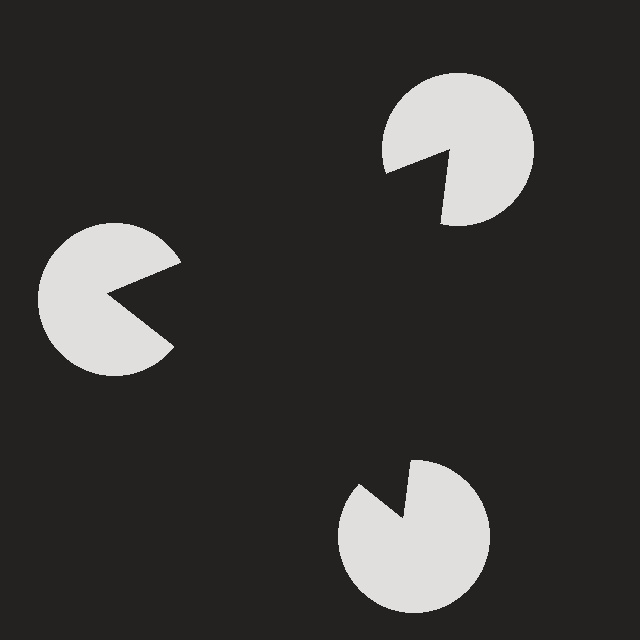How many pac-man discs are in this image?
There are 3 — one at each vertex of the illusory triangle.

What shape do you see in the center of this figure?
An illusory triangle — its edges are inferred from the aligned wedge cuts in the pac-man discs, not physically drawn.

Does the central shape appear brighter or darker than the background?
It typically appears slightly darker than the background, even though no actual brightness change is drawn.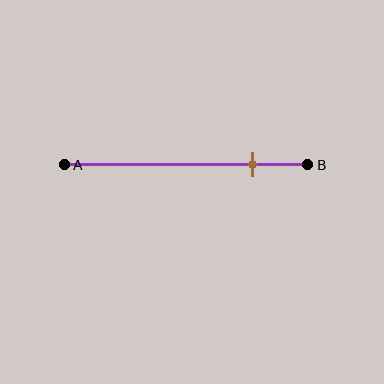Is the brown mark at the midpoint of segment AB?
No, the mark is at about 75% from A, not at the 50% midpoint.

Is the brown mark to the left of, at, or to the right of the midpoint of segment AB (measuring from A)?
The brown mark is to the right of the midpoint of segment AB.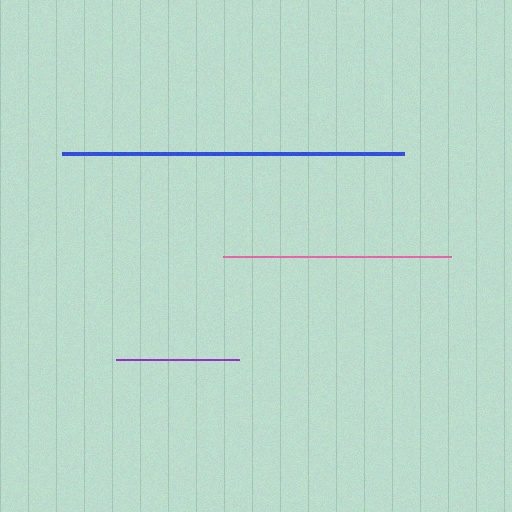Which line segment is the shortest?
The purple line is the shortest at approximately 122 pixels.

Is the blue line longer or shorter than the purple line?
The blue line is longer than the purple line.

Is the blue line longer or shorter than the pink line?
The blue line is longer than the pink line.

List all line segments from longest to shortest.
From longest to shortest: blue, pink, purple.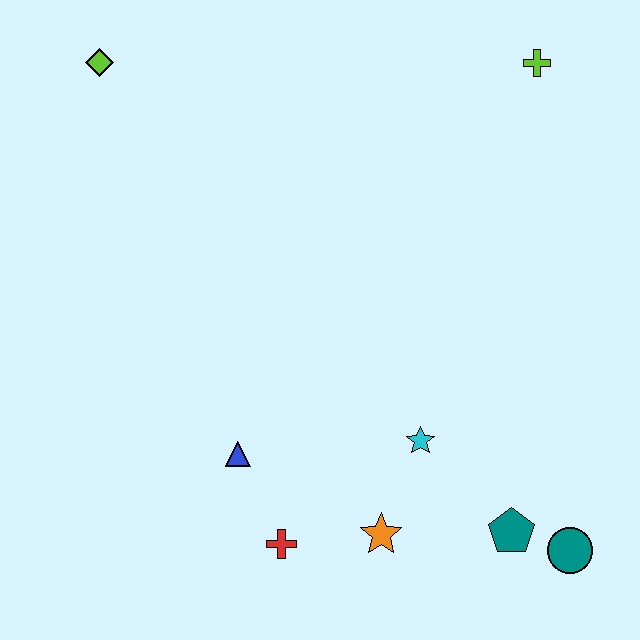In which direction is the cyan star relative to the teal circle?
The cyan star is to the left of the teal circle.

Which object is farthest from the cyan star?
The lime diamond is farthest from the cyan star.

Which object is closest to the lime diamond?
The blue triangle is closest to the lime diamond.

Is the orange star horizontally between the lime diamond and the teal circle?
Yes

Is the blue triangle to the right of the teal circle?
No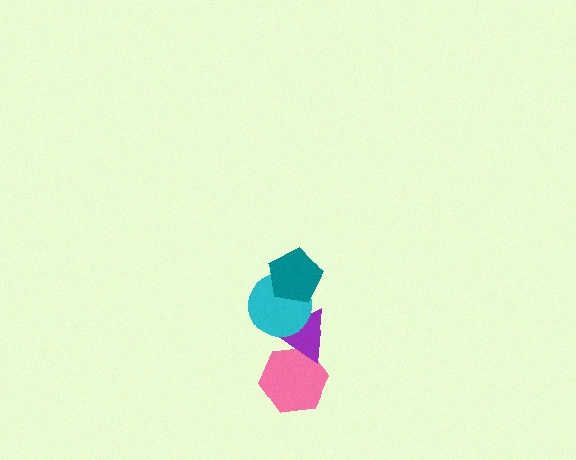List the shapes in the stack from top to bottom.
From top to bottom: the teal pentagon, the cyan circle, the purple triangle, the pink hexagon.